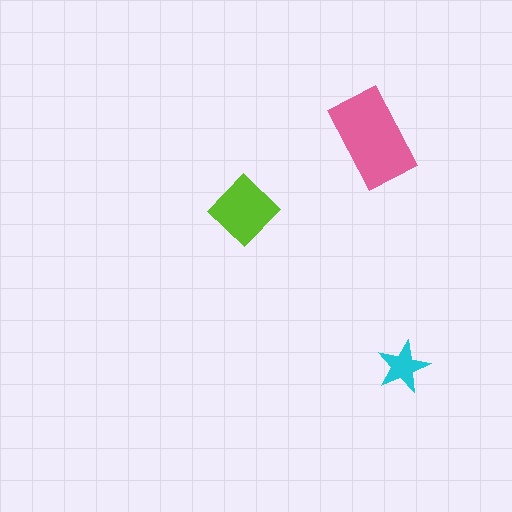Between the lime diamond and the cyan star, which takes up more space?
The lime diamond.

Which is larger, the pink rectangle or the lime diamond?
The pink rectangle.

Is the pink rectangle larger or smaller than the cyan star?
Larger.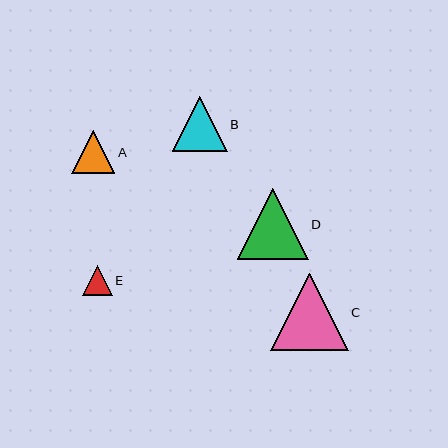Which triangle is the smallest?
Triangle E is the smallest with a size of approximately 30 pixels.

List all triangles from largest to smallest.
From largest to smallest: C, D, B, A, E.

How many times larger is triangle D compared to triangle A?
Triangle D is approximately 1.7 times the size of triangle A.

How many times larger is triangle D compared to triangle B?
Triangle D is approximately 1.3 times the size of triangle B.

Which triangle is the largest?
Triangle C is the largest with a size of approximately 77 pixels.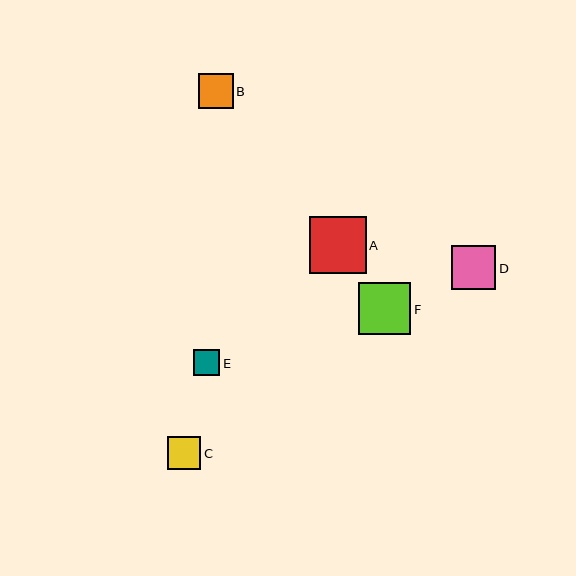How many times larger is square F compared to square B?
Square F is approximately 1.5 times the size of square B.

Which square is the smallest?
Square E is the smallest with a size of approximately 26 pixels.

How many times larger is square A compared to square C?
Square A is approximately 1.7 times the size of square C.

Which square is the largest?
Square A is the largest with a size of approximately 57 pixels.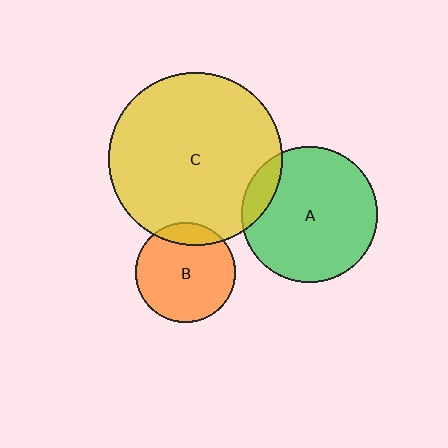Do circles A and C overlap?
Yes.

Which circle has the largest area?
Circle C (yellow).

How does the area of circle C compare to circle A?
Approximately 1.6 times.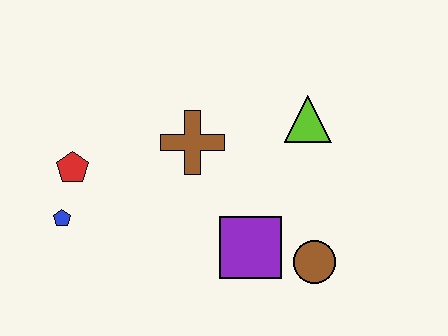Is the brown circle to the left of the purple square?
No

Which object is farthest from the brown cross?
The brown circle is farthest from the brown cross.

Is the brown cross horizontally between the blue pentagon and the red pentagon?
No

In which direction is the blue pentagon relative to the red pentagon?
The blue pentagon is below the red pentagon.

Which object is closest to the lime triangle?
The brown cross is closest to the lime triangle.